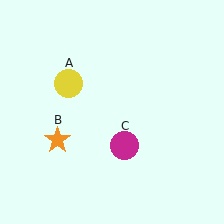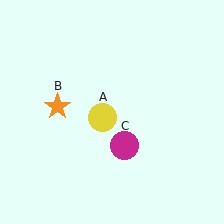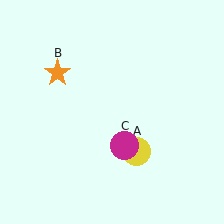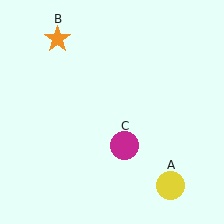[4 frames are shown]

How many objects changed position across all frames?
2 objects changed position: yellow circle (object A), orange star (object B).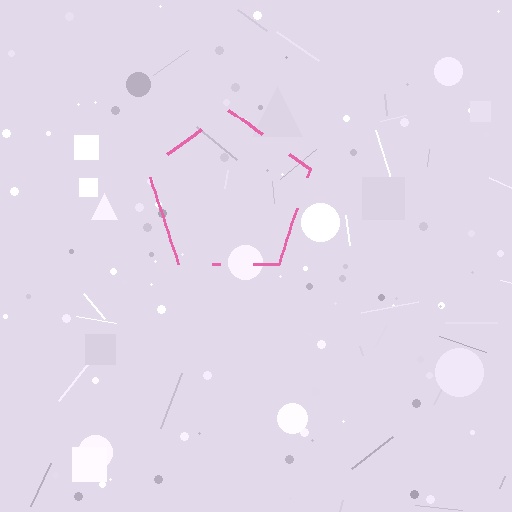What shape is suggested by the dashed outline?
The dashed outline suggests a pentagon.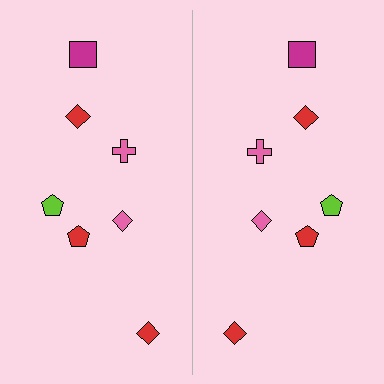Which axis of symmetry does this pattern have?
The pattern has a vertical axis of symmetry running through the center of the image.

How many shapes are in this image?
There are 14 shapes in this image.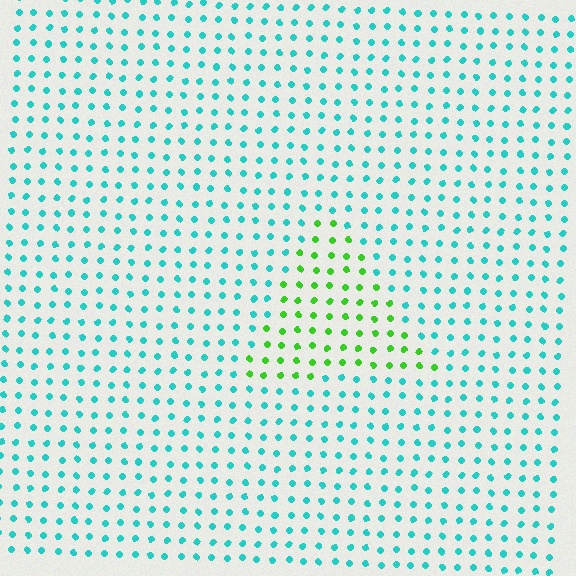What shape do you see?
I see a triangle.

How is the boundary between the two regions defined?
The boundary is defined purely by a slight shift in hue (about 63 degrees). Spacing, size, and orientation are identical on both sides.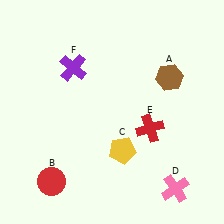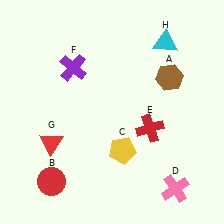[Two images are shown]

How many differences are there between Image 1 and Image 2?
There are 2 differences between the two images.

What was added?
A red triangle (G), a cyan triangle (H) were added in Image 2.